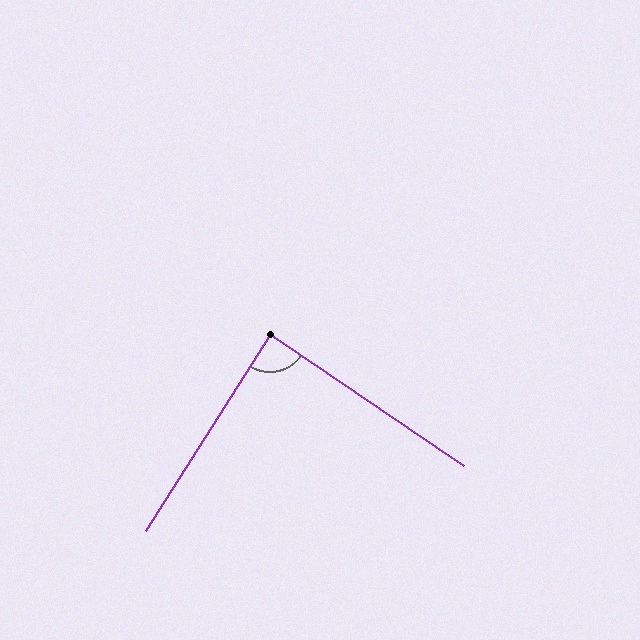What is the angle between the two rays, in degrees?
Approximately 88 degrees.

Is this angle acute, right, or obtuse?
It is approximately a right angle.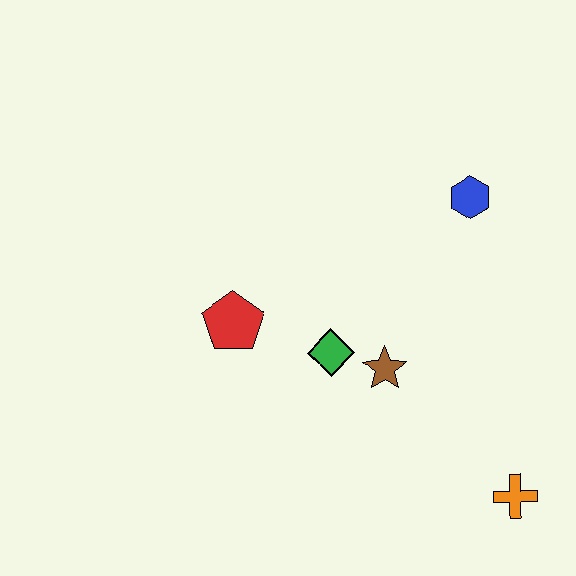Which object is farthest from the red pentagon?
The orange cross is farthest from the red pentagon.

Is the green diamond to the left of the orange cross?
Yes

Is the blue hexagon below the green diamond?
No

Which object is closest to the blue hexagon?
The brown star is closest to the blue hexagon.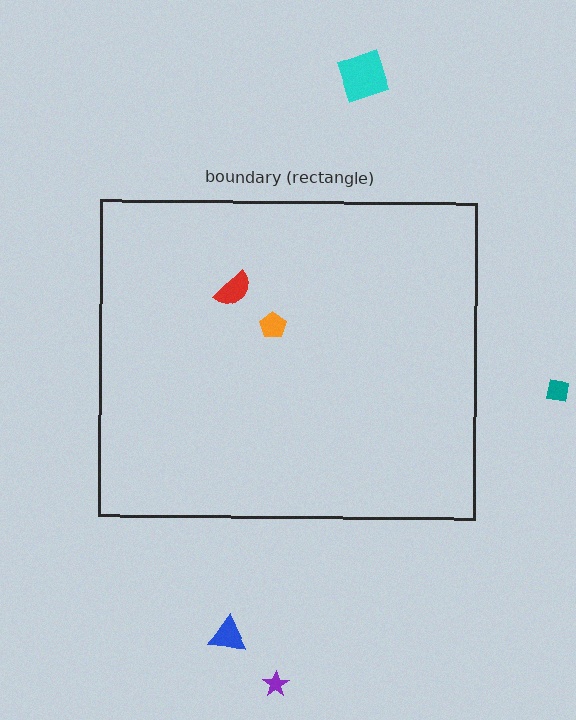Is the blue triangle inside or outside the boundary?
Outside.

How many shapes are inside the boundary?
2 inside, 4 outside.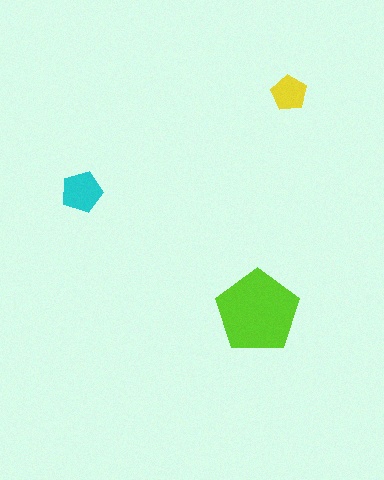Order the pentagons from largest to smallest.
the lime one, the cyan one, the yellow one.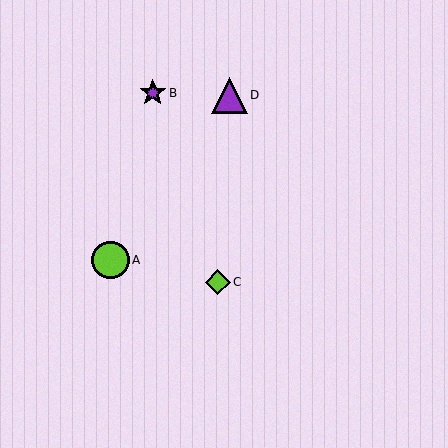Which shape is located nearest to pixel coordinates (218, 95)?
The purple triangle (labeled D) at (230, 95) is nearest to that location.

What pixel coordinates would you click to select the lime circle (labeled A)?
Click at (110, 260) to select the lime circle A.